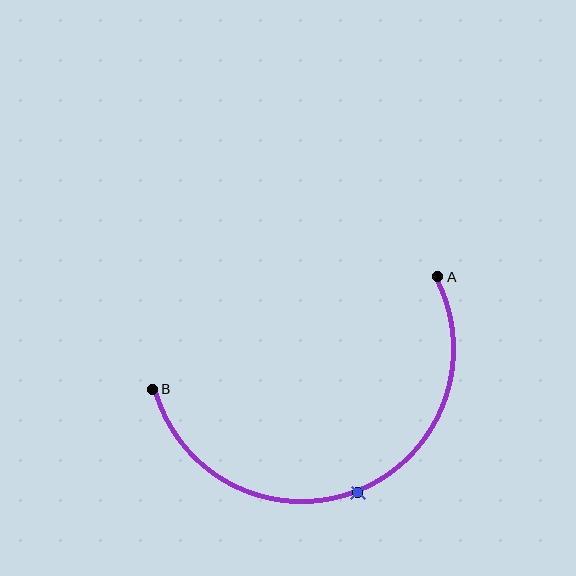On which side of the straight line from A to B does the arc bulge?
The arc bulges below the straight line connecting A and B.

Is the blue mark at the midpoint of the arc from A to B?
Yes. The blue mark lies on the arc at equal arc-length from both A and B — it is the arc midpoint.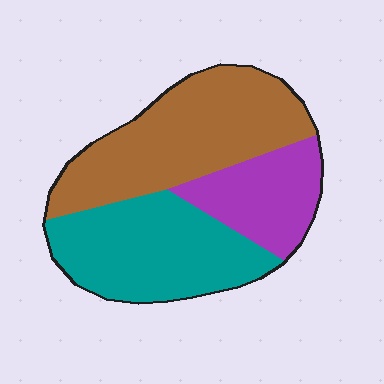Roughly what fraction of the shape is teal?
Teal takes up about three eighths (3/8) of the shape.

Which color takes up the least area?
Purple, at roughly 20%.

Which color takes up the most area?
Brown, at roughly 40%.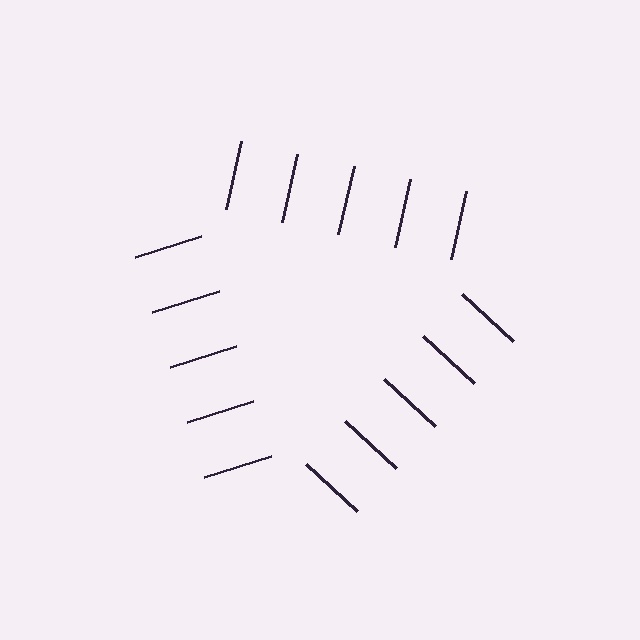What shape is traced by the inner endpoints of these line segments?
An illusory triangle — the line segments terminate on its edges but no continuous stroke is drawn.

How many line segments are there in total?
15 — 5 along each of the 3 edges.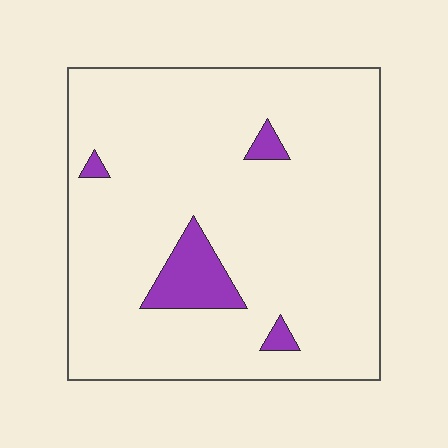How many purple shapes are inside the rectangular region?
4.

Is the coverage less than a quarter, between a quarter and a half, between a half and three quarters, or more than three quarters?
Less than a quarter.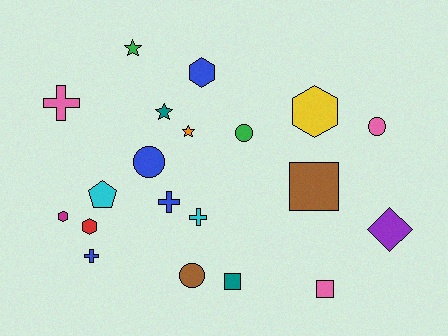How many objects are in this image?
There are 20 objects.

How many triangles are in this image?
There are no triangles.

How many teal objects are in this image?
There are 2 teal objects.